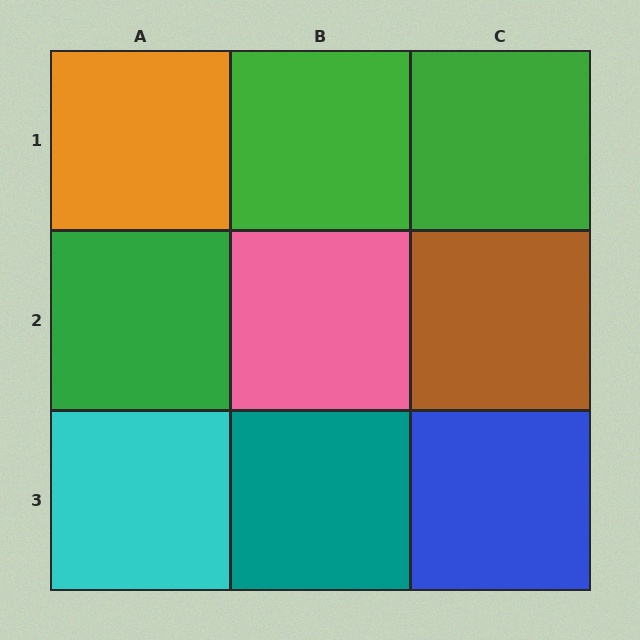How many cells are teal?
1 cell is teal.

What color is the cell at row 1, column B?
Green.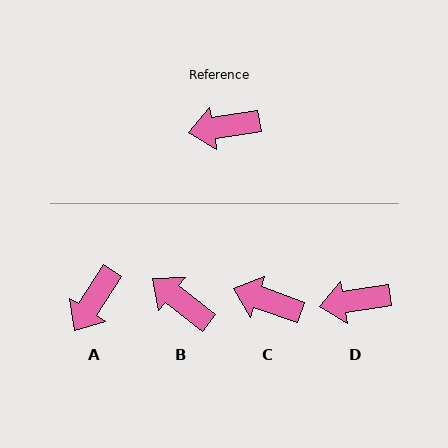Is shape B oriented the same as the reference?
No, it is off by about 47 degrees.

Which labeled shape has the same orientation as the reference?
D.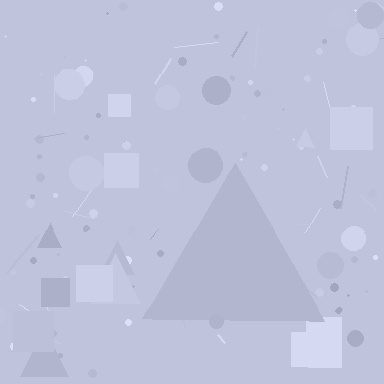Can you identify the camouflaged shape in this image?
The camouflaged shape is a triangle.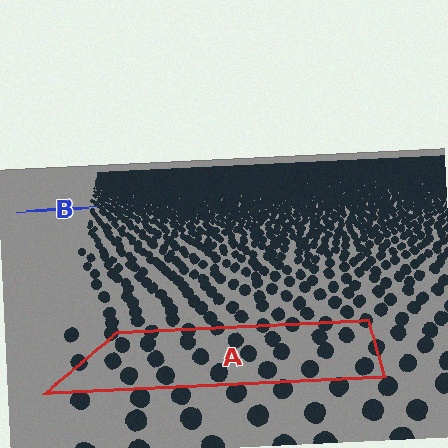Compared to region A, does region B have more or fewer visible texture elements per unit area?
Region B has more texture elements per unit area — they are packed more densely because it is farther away.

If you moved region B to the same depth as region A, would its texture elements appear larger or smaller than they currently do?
They would appear larger. At a closer depth, the same texture elements are projected at a bigger on-screen size.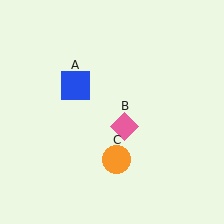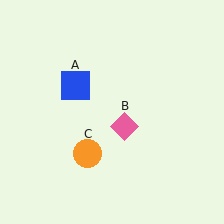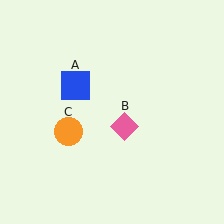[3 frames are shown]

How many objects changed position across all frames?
1 object changed position: orange circle (object C).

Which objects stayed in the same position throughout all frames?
Blue square (object A) and pink diamond (object B) remained stationary.